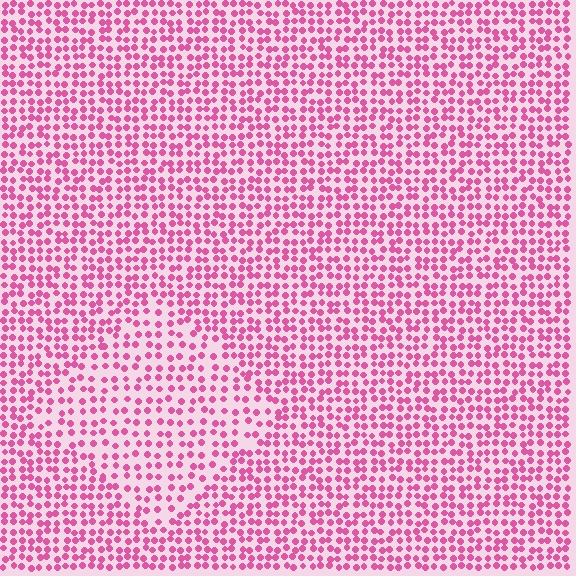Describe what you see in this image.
The image contains small pink elements arranged at two different densities. A diamond-shaped region is visible where the elements are less densely packed than the surrounding area.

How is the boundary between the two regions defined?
The boundary is defined by a change in element density (approximately 1.6x ratio). All elements are the same color, size, and shape.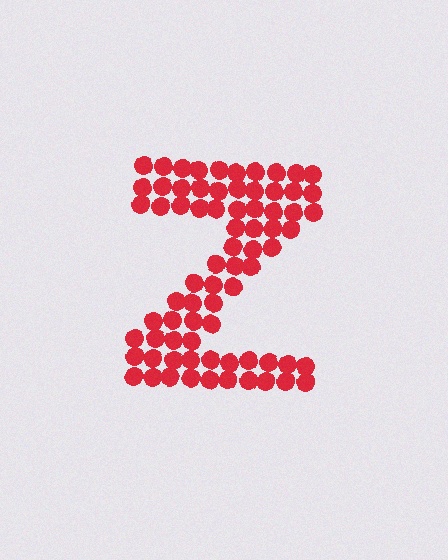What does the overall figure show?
The overall figure shows the letter Z.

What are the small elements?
The small elements are circles.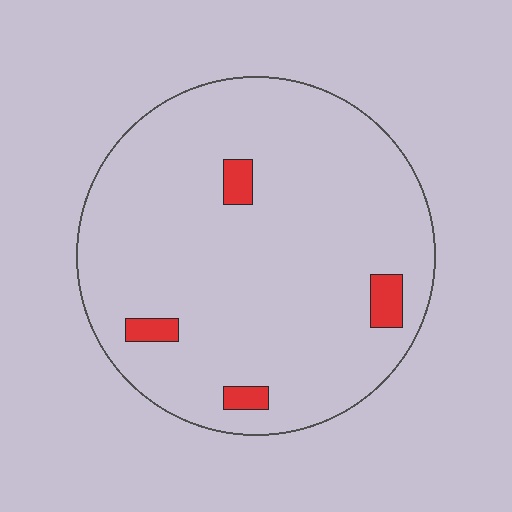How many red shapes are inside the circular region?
4.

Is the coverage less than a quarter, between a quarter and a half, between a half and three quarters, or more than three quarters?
Less than a quarter.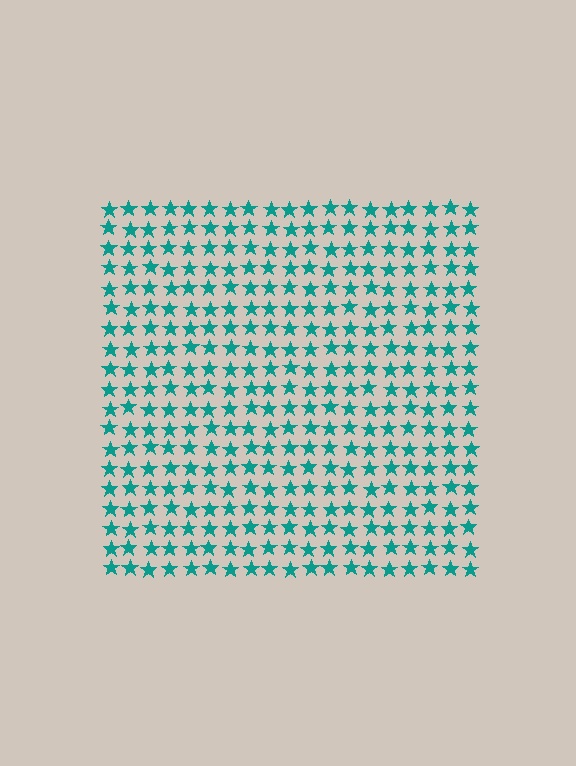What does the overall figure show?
The overall figure shows a square.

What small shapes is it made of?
It is made of small stars.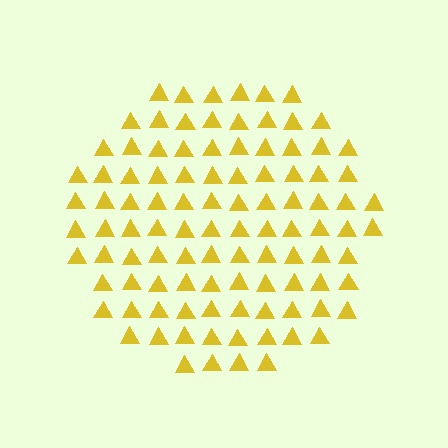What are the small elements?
The small elements are triangles.